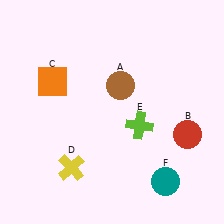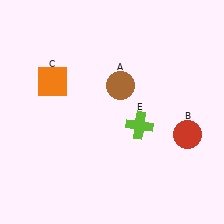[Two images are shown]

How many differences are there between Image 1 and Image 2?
There are 2 differences between the two images.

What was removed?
The yellow cross (D), the teal circle (F) were removed in Image 2.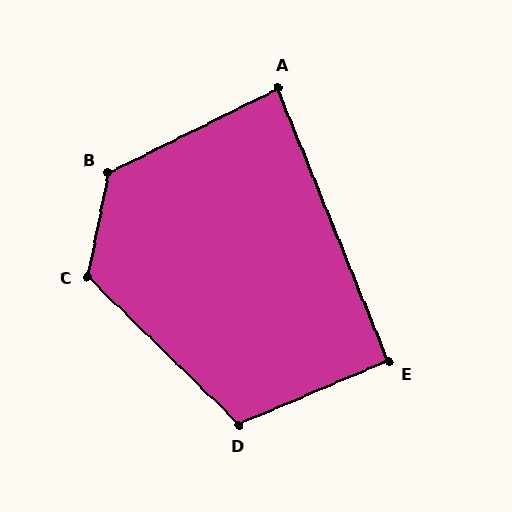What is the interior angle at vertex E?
Approximately 91 degrees (approximately right).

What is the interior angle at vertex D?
Approximately 113 degrees (obtuse).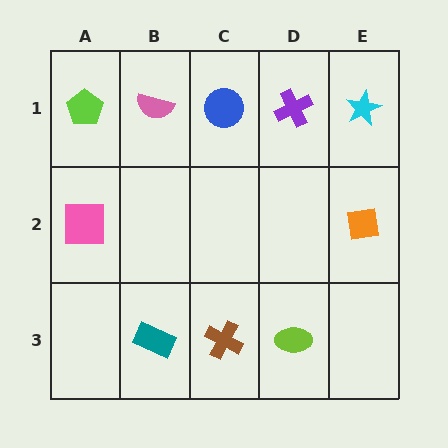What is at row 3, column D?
A lime ellipse.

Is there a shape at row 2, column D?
No, that cell is empty.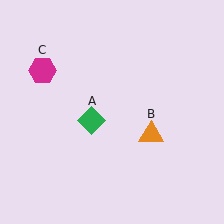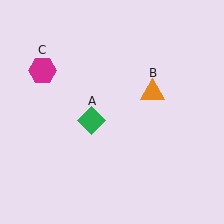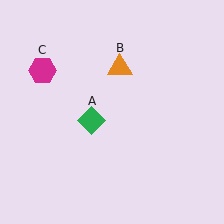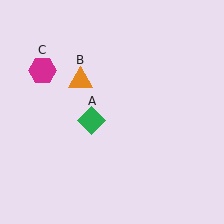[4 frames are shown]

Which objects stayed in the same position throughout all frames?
Green diamond (object A) and magenta hexagon (object C) remained stationary.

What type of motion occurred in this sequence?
The orange triangle (object B) rotated counterclockwise around the center of the scene.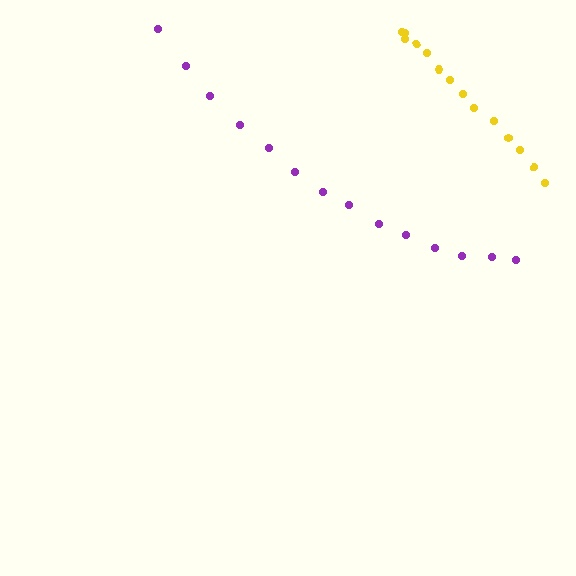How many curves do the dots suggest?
There are 2 distinct paths.